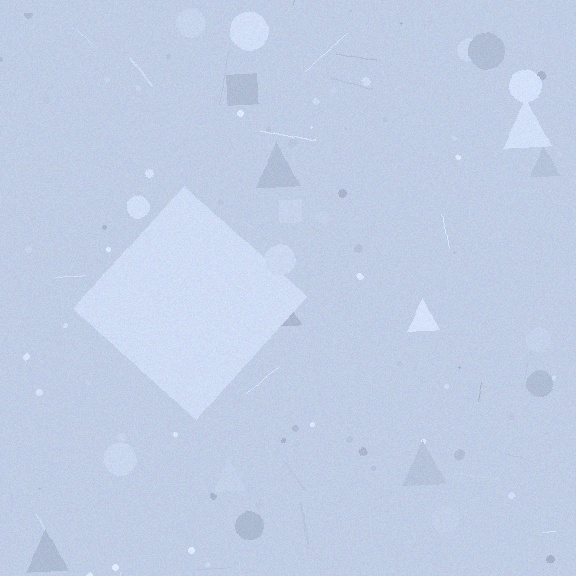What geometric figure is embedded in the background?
A diamond is embedded in the background.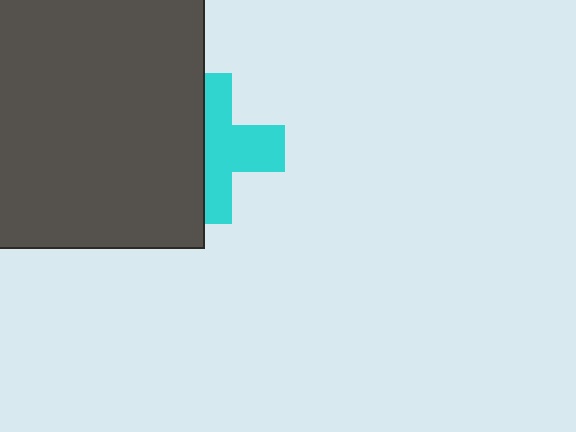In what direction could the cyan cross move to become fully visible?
The cyan cross could move right. That would shift it out from behind the dark gray rectangle entirely.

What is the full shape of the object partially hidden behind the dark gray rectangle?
The partially hidden object is a cyan cross.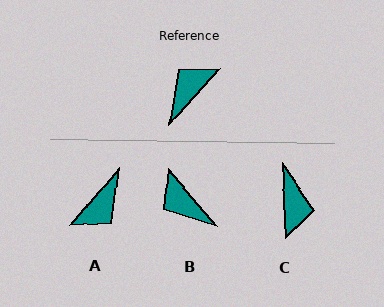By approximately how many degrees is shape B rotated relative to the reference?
Approximately 83 degrees counter-clockwise.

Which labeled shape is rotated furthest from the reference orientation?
A, about 178 degrees away.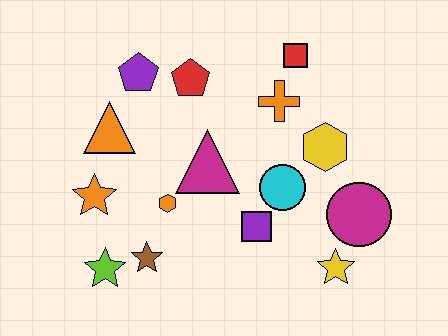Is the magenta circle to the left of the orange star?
No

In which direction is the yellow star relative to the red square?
The yellow star is below the red square.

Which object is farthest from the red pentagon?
The yellow star is farthest from the red pentagon.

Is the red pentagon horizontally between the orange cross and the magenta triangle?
No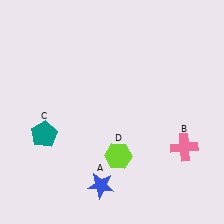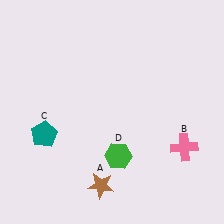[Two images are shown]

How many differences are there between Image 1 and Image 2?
There are 2 differences between the two images.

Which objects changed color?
A changed from blue to brown. D changed from lime to green.